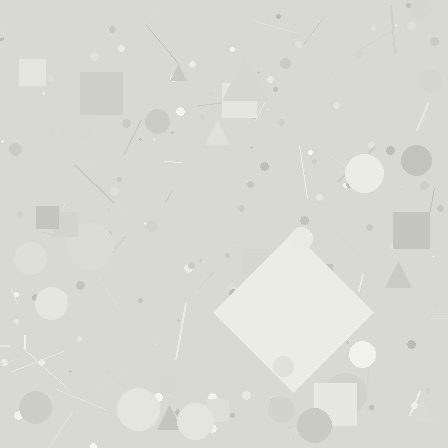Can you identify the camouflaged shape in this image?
The camouflaged shape is a diamond.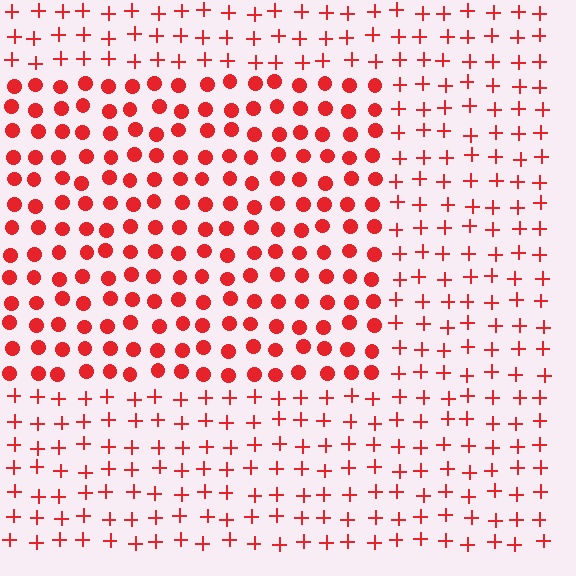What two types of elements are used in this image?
The image uses circles inside the rectangle region and plus signs outside it.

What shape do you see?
I see a rectangle.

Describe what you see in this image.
The image is filled with small red elements arranged in a uniform grid. A rectangle-shaped region contains circles, while the surrounding area contains plus signs. The boundary is defined purely by the change in element shape.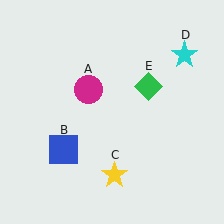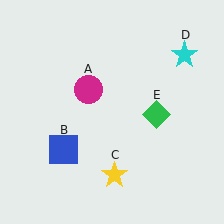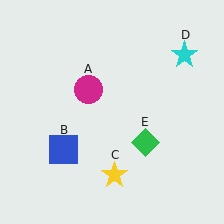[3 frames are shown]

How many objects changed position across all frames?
1 object changed position: green diamond (object E).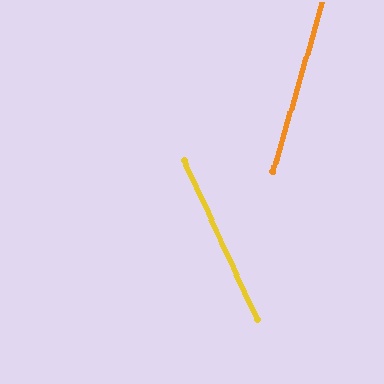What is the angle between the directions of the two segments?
Approximately 41 degrees.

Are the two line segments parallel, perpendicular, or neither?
Neither parallel nor perpendicular — they differ by about 41°.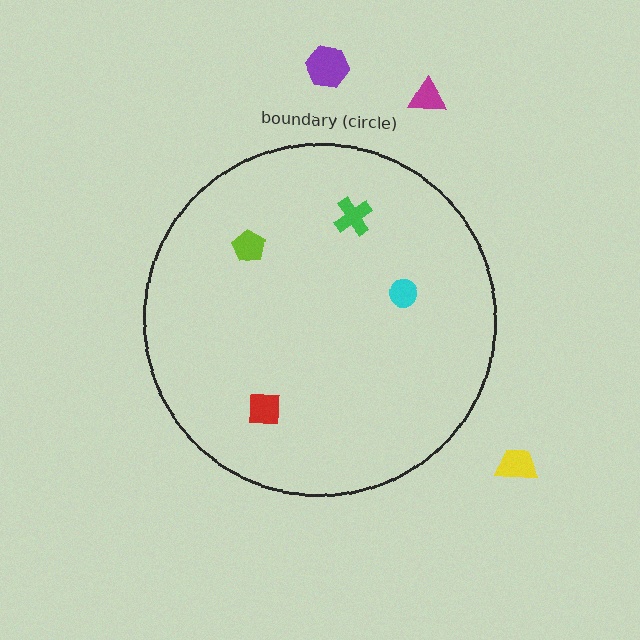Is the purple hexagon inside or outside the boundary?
Outside.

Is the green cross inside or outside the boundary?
Inside.